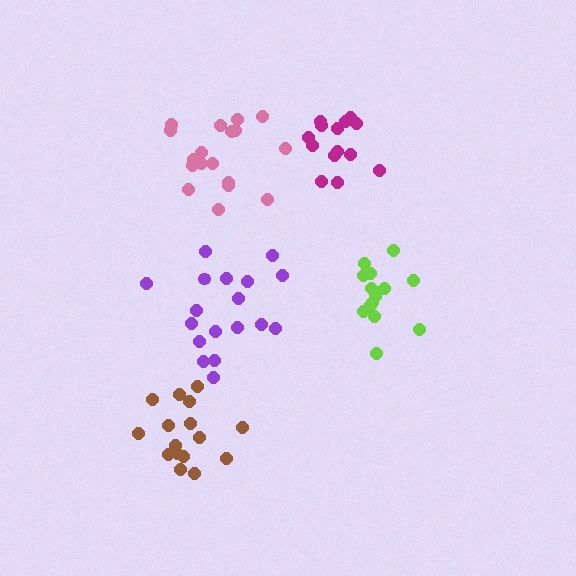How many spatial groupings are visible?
There are 5 spatial groupings.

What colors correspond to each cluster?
The clusters are colored: purple, lime, pink, brown, magenta.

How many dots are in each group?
Group 1: 18 dots, Group 2: 14 dots, Group 3: 18 dots, Group 4: 16 dots, Group 5: 14 dots (80 total).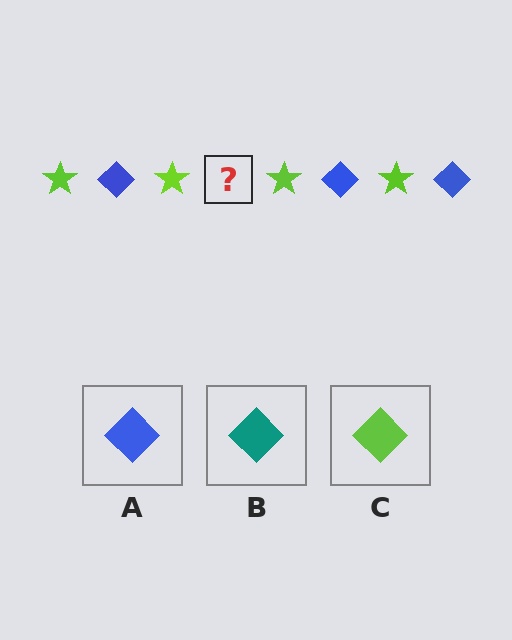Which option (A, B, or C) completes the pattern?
A.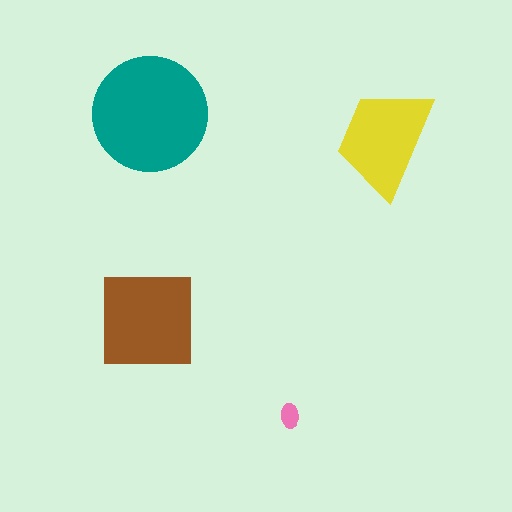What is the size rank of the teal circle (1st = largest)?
1st.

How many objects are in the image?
There are 4 objects in the image.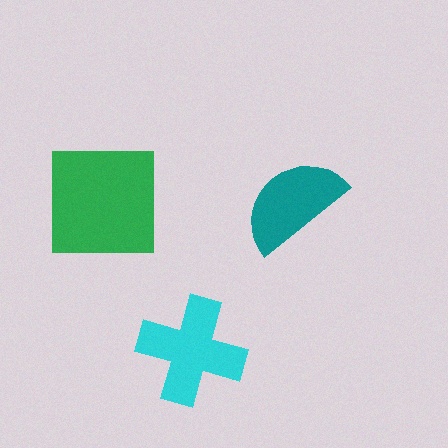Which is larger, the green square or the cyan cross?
The green square.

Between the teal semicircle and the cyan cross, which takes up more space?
The cyan cross.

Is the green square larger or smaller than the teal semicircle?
Larger.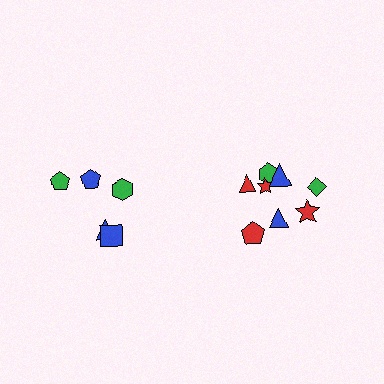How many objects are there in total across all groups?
There are 13 objects.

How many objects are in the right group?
There are 8 objects.